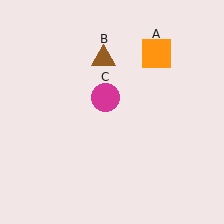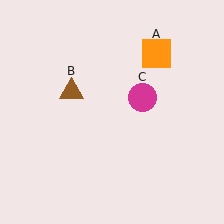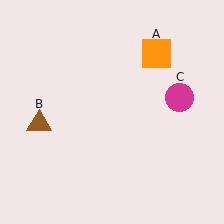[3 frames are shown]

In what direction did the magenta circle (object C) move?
The magenta circle (object C) moved right.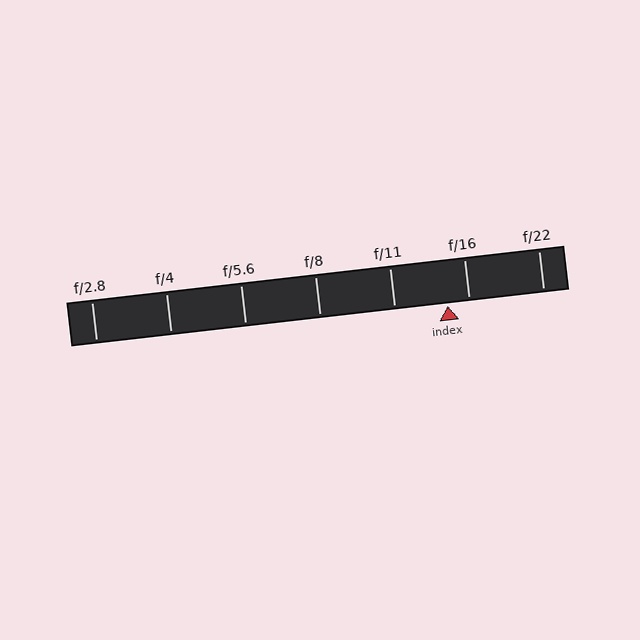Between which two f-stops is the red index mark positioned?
The index mark is between f/11 and f/16.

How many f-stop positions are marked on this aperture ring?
There are 7 f-stop positions marked.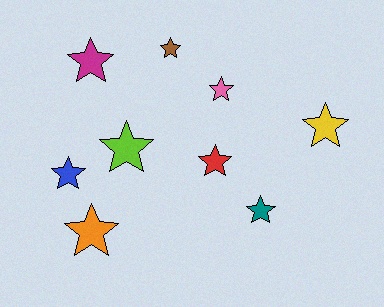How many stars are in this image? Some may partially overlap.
There are 9 stars.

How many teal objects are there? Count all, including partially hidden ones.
There is 1 teal object.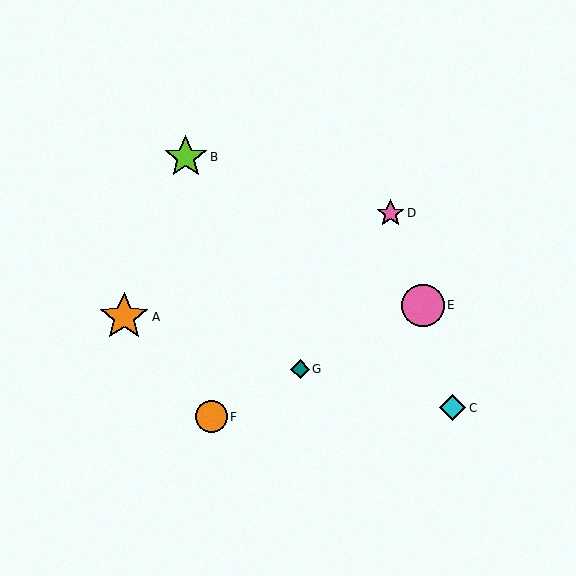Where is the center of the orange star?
The center of the orange star is at (124, 317).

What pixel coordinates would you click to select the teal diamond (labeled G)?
Click at (300, 369) to select the teal diamond G.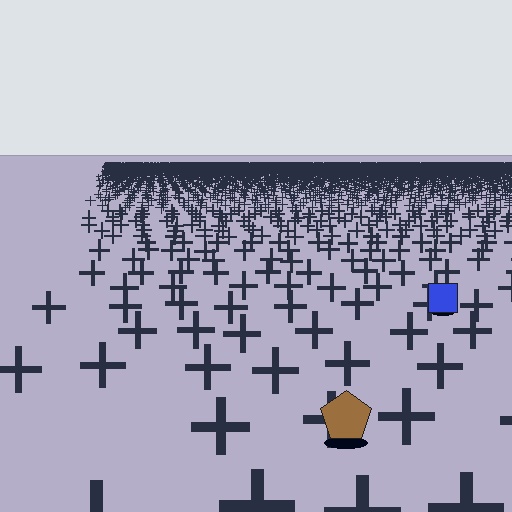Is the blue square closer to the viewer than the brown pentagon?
No. The brown pentagon is closer — you can tell from the texture gradient: the ground texture is coarser near it.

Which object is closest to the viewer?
The brown pentagon is closest. The texture marks near it are larger and more spread out.